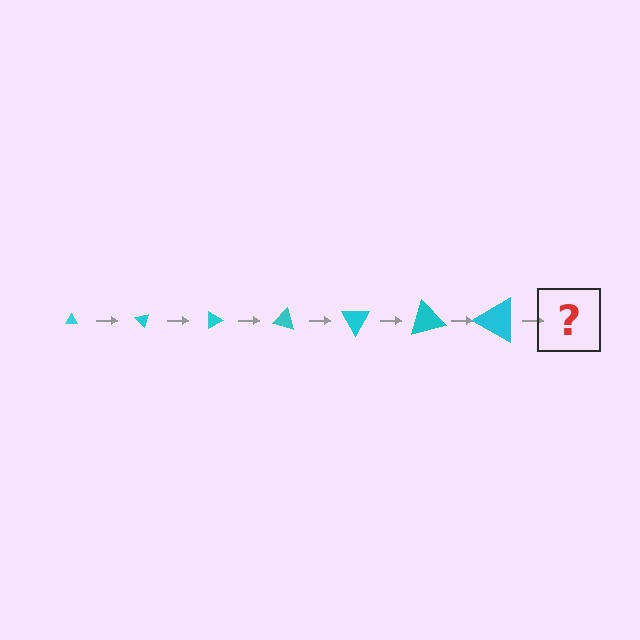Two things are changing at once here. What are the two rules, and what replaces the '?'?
The two rules are that the triangle grows larger each step and it rotates 45 degrees each step. The '?' should be a triangle, larger than the previous one and rotated 315 degrees from the start.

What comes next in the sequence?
The next element should be a triangle, larger than the previous one and rotated 315 degrees from the start.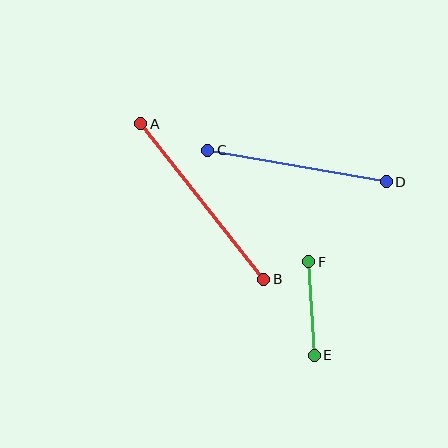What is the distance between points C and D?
The distance is approximately 181 pixels.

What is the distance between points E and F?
The distance is approximately 94 pixels.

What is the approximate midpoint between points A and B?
The midpoint is at approximately (202, 201) pixels.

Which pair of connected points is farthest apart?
Points A and B are farthest apart.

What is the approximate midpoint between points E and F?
The midpoint is at approximately (311, 308) pixels.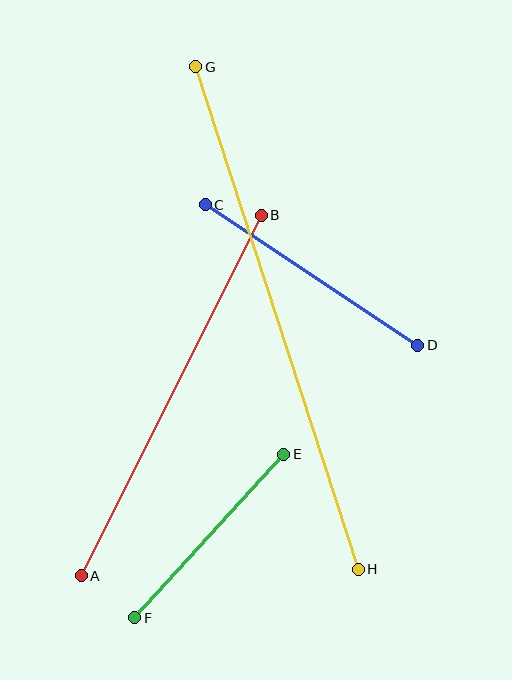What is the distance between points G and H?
The distance is approximately 528 pixels.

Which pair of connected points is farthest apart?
Points G and H are farthest apart.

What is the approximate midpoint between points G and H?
The midpoint is at approximately (277, 318) pixels.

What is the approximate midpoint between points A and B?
The midpoint is at approximately (171, 396) pixels.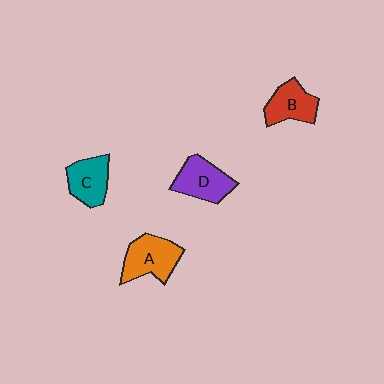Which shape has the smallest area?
Shape B (red).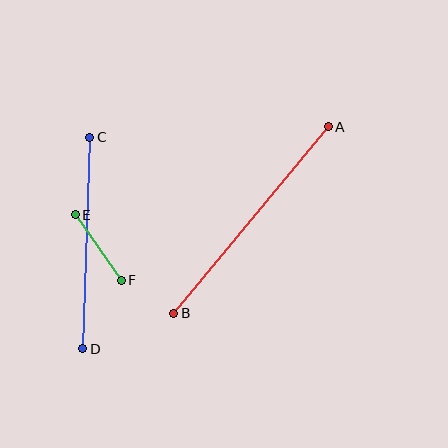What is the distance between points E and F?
The distance is approximately 80 pixels.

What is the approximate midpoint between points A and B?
The midpoint is at approximately (251, 220) pixels.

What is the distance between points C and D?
The distance is approximately 212 pixels.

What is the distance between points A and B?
The distance is approximately 242 pixels.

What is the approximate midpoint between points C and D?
The midpoint is at approximately (86, 243) pixels.